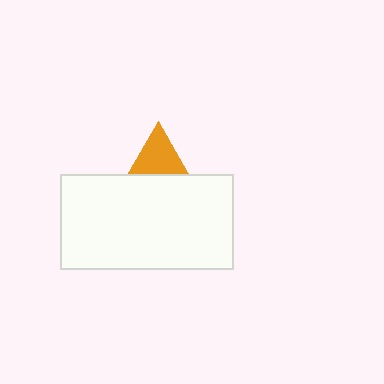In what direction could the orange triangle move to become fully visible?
The orange triangle could move up. That would shift it out from behind the white rectangle entirely.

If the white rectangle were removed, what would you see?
You would see the complete orange triangle.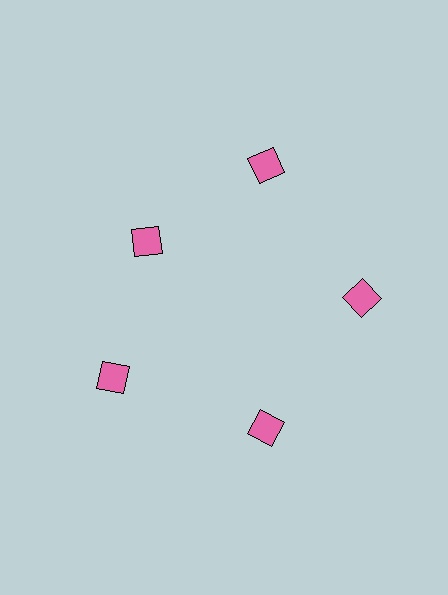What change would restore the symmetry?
The symmetry would be restored by moving it outward, back onto the ring so that all 5 squares sit at equal angles and equal distance from the center.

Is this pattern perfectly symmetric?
No. The 5 pink squares are arranged in a ring, but one element near the 10 o'clock position is pulled inward toward the center, breaking the 5-fold rotational symmetry.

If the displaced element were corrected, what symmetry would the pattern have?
It would have 5-fold rotational symmetry — the pattern would map onto itself every 72 degrees.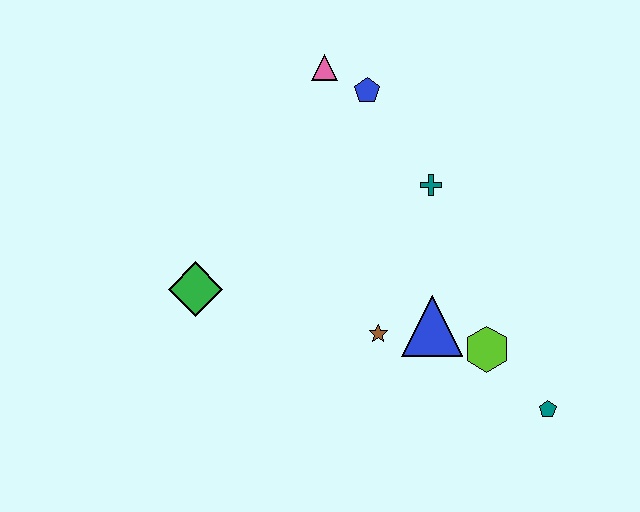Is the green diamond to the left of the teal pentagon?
Yes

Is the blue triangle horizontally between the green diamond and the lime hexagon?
Yes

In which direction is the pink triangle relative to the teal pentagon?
The pink triangle is above the teal pentagon.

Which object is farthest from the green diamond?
The teal pentagon is farthest from the green diamond.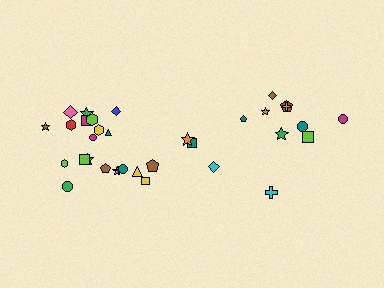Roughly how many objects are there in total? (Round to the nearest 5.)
Roughly 35 objects in total.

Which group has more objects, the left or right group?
The left group.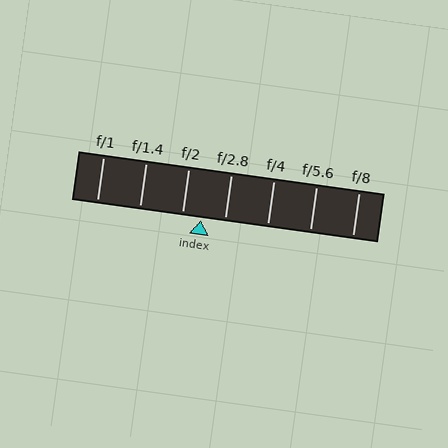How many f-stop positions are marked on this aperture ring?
There are 7 f-stop positions marked.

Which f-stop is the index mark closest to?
The index mark is closest to f/2.